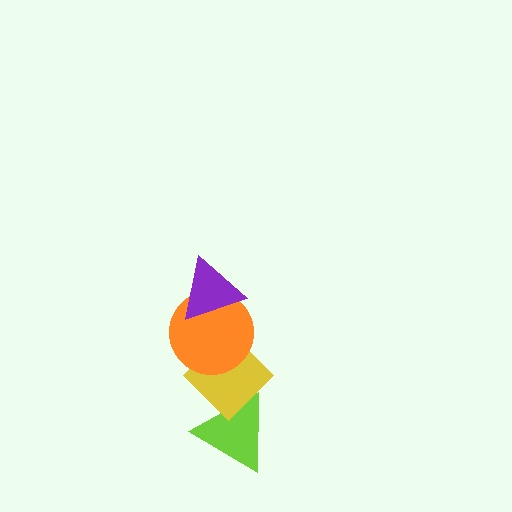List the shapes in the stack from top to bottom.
From top to bottom: the purple triangle, the orange circle, the yellow diamond, the lime triangle.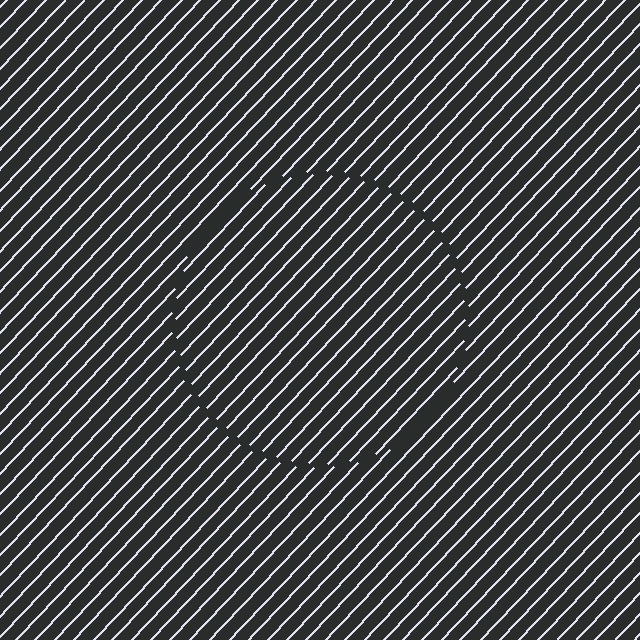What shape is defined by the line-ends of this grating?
An illusory circle. The interior of the shape contains the same grating, shifted by half a period — the contour is defined by the phase discontinuity where line-ends from the inner and outer gratings abut.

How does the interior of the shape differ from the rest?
The interior of the shape contains the same grating, shifted by half a period — the contour is defined by the phase discontinuity where line-ends from the inner and outer gratings abut.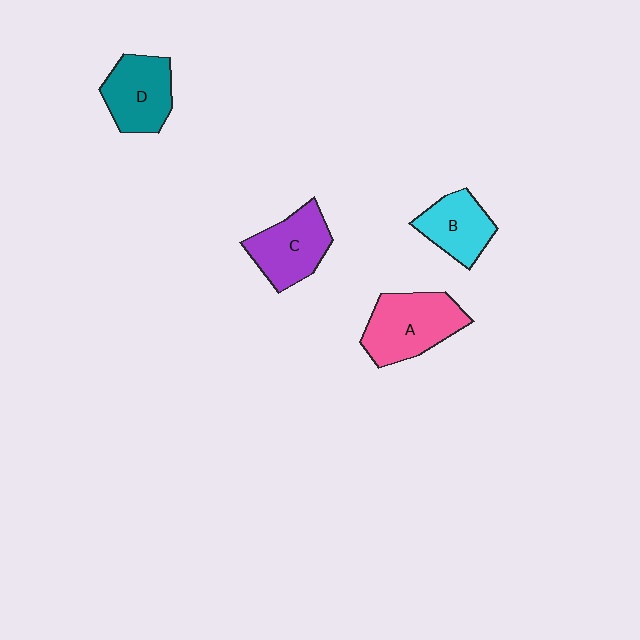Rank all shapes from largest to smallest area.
From largest to smallest: A (pink), C (purple), D (teal), B (cyan).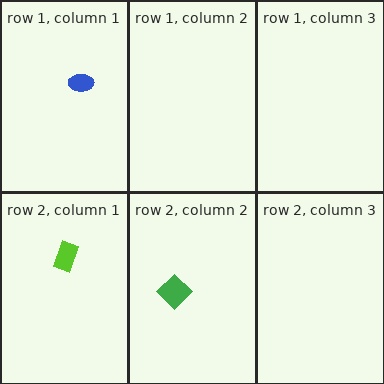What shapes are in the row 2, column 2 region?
The green diamond.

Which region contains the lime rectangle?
The row 2, column 1 region.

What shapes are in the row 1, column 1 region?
The blue ellipse.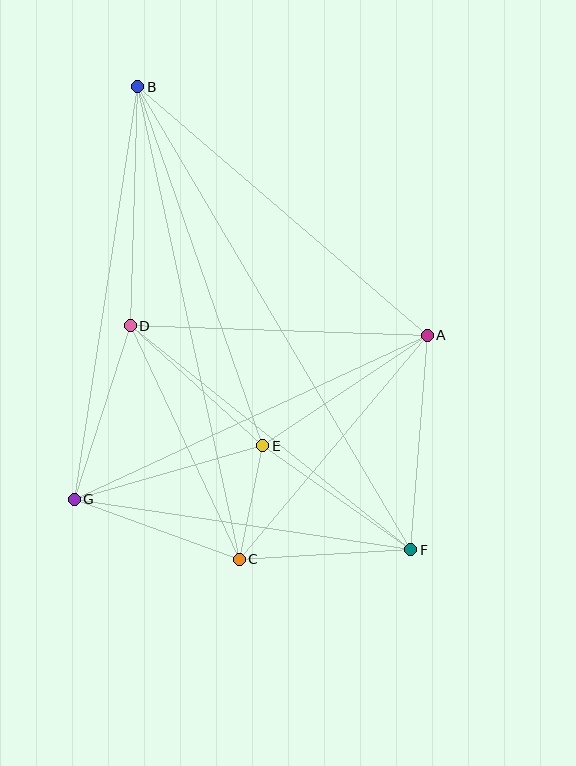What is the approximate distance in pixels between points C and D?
The distance between C and D is approximately 257 pixels.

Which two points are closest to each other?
Points C and E are closest to each other.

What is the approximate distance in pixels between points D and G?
The distance between D and G is approximately 182 pixels.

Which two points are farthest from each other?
Points B and F are farthest from each other.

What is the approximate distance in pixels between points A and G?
The distance between A and G is approximately 389 pixels.